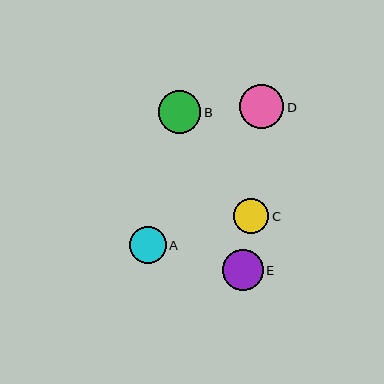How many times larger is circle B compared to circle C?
Circle B is approximately 1.2 times the size of circle C.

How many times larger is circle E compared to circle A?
Circle E is approximately 1.1 times the size of circle A.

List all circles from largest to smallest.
From largest to smallest: D, B, E, A, C.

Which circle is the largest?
Circle D is the largest with a size of approximately 44 pixels.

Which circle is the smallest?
Circle C is the smallest with a size of approximately 35 pixels.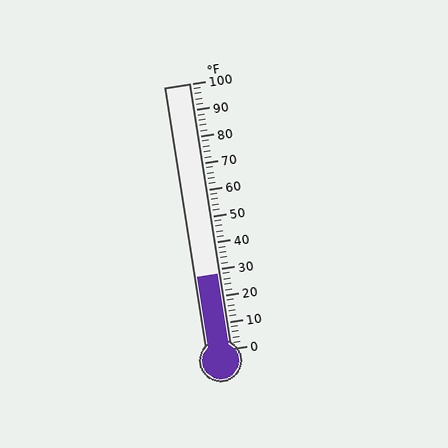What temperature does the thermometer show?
The thermometer shows approximately 28°F.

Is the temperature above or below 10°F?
The temperature is above 10°F.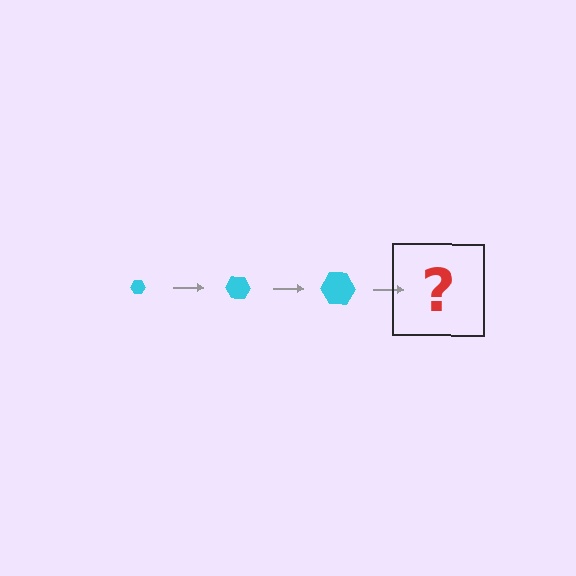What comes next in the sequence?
The next element should be a cyan hexagon, larger than the previous one.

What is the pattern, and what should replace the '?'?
The pattern is that the hexagon gets progressively larger each step. The '?' should be a cyan hexagon, larger than the previous one.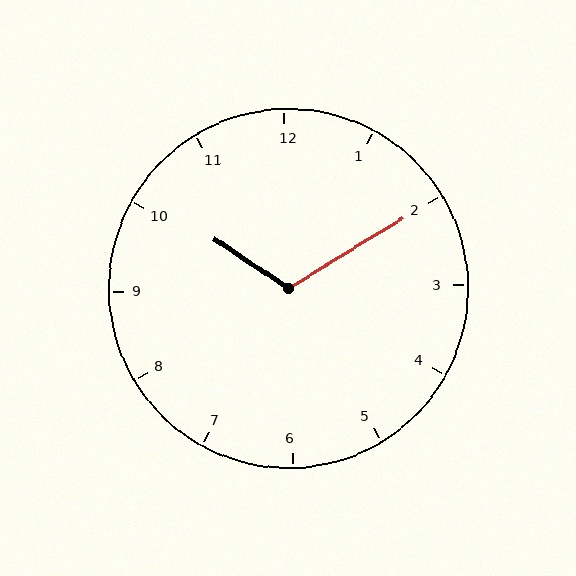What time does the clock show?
10:10.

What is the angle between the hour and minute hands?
Approximately 115 degrees.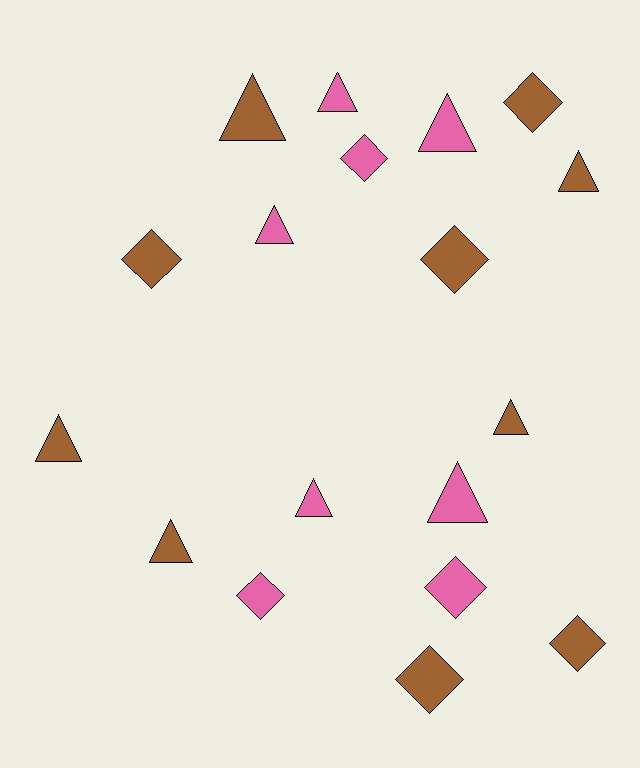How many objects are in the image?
There are 18 objects.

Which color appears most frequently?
Brown, with 10 objects.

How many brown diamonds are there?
There are 5 brown diamonds.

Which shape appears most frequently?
Triangle, with 10 objects.